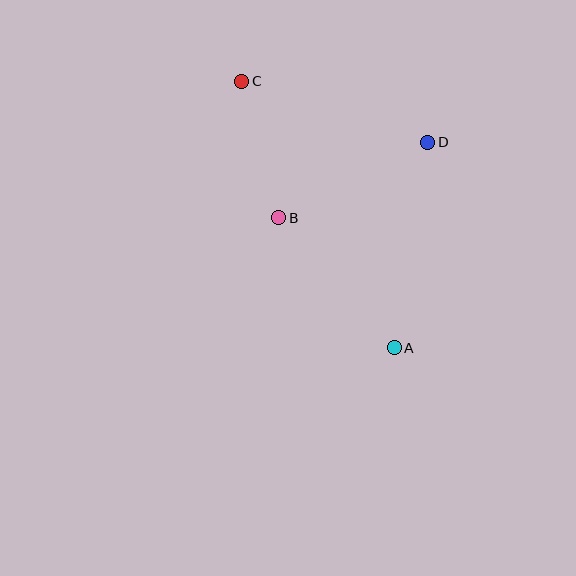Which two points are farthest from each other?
Points A and C are farthest from each other.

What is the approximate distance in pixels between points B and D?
The distance between B and D is approximately 167 pixels.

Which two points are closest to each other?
Points B and C are closest to each other.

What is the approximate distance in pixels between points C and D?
The distance between C and D is approximately 196 pixels.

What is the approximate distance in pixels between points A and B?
The distance between A and B is approximately 174 pixels.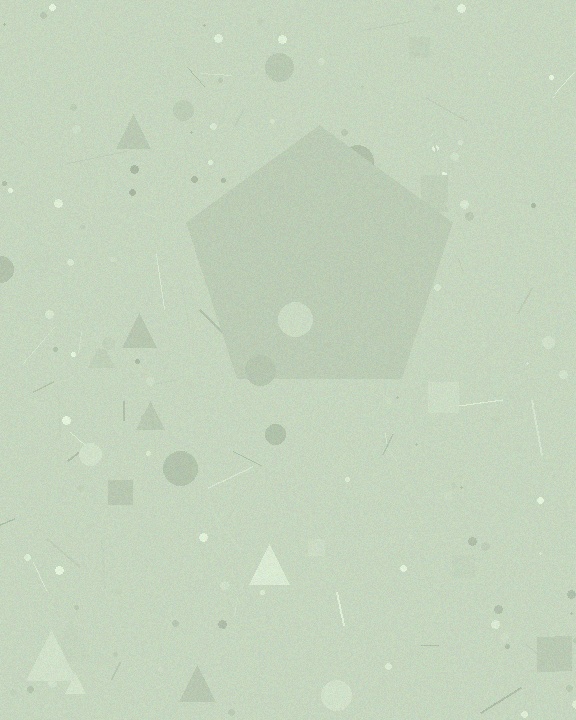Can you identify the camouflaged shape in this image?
The camouflaged shape is a pentagon.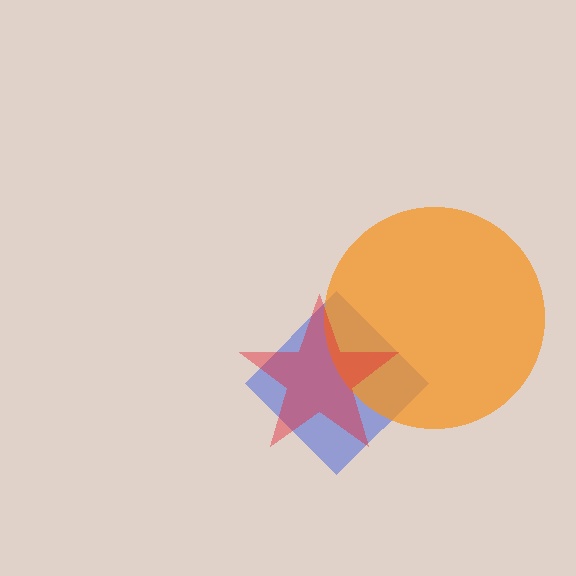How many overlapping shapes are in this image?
There are 3 overlapping shapes in the image.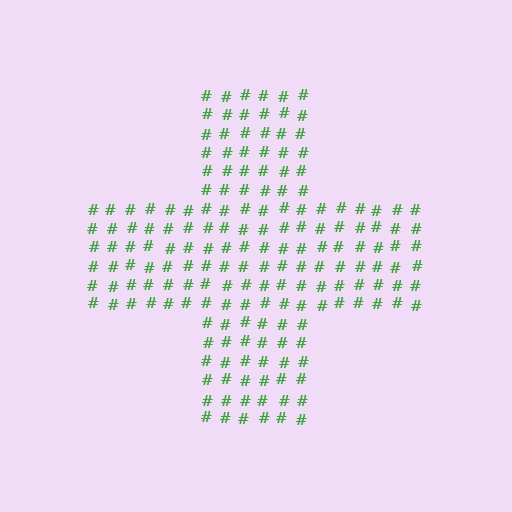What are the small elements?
The small elements are hash symbols.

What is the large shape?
The large shape is a cross.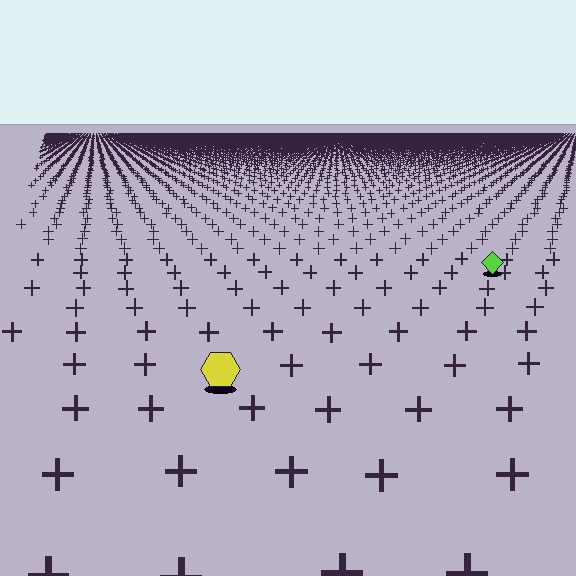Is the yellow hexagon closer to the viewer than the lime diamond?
Yes. The yellow hexagon is closer — you can tell from the texture gradient: the ground texture is coarser near it.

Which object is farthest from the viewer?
The lime diamond is farthest from the viewer. It appears smaller and the ground texture around it is denser.